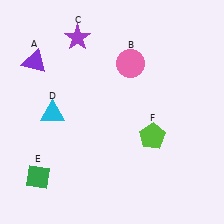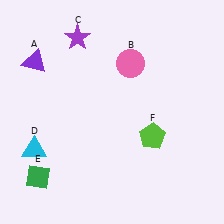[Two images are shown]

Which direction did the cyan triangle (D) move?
The cyan triangle (D) moved down.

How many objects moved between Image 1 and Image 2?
1 object moved between the two images.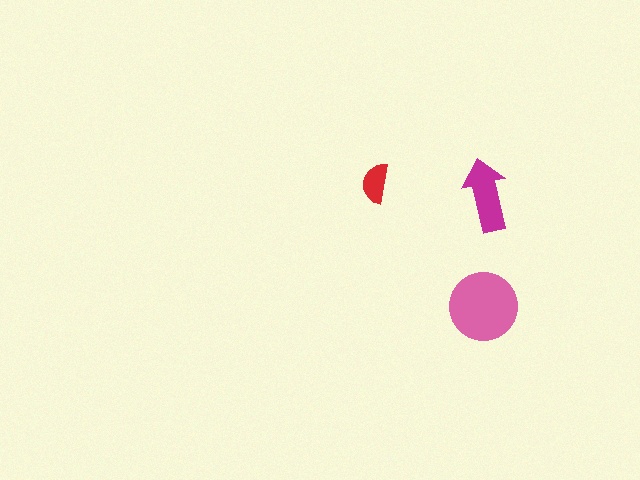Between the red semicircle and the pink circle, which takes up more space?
The pink circle.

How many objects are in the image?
There are 3 objects in the image.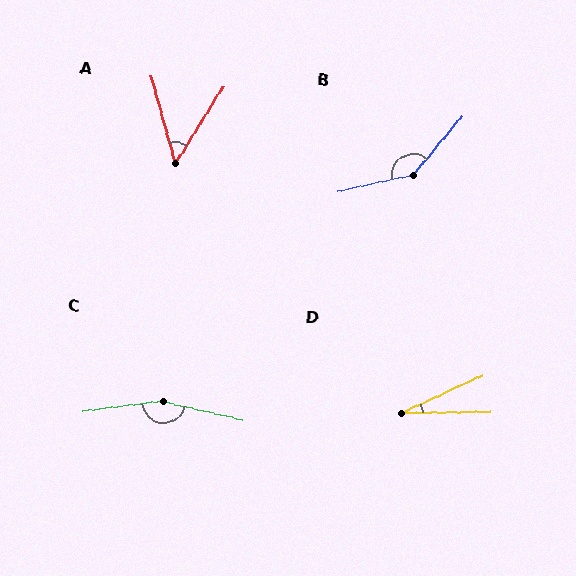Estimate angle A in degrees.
Approximately 48 degrees.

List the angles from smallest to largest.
D (24°), A (48°), B (143°), C (159°).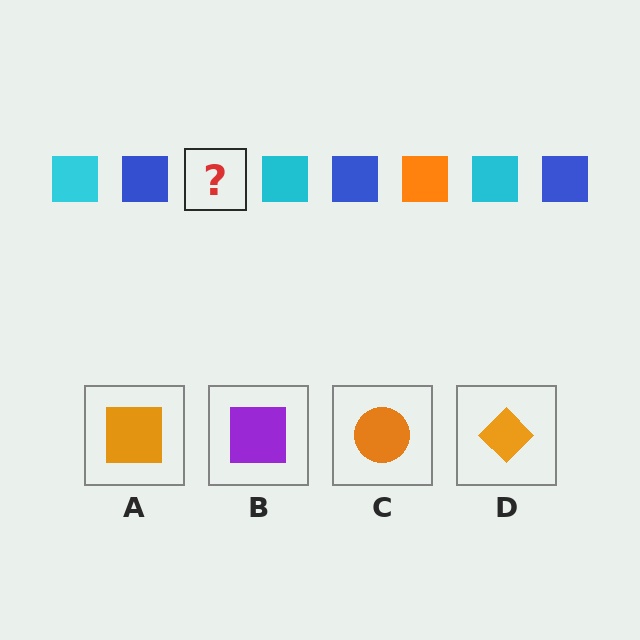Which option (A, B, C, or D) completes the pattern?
A.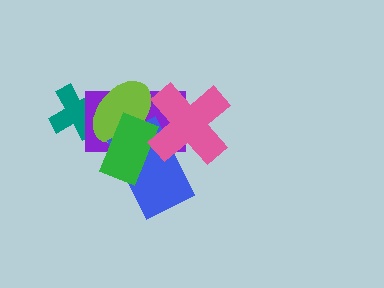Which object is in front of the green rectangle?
The pink cross is in front of the green rectangle.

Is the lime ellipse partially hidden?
Yes, it is partially covered by another shape.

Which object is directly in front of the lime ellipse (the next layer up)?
The blue rectangle is directly in front of the lime ellipse.